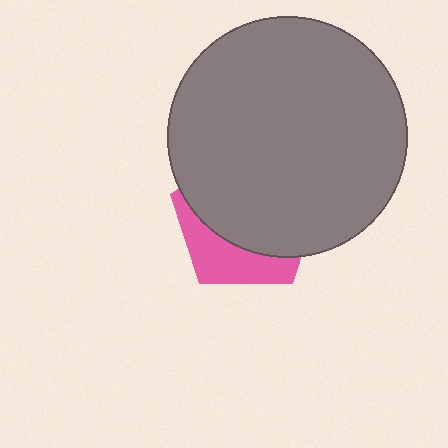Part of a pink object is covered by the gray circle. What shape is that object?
It is a pentagon.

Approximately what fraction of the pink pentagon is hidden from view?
Roughly 69% of the pink pentagon is hidden behind the gray circle.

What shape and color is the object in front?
The object in front is a gray circle.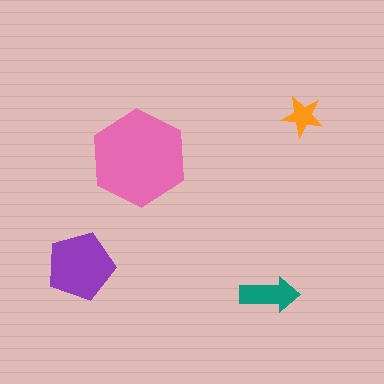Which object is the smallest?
The orange star.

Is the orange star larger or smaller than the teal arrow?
Smaller.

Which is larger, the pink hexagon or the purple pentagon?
The pink hexagon.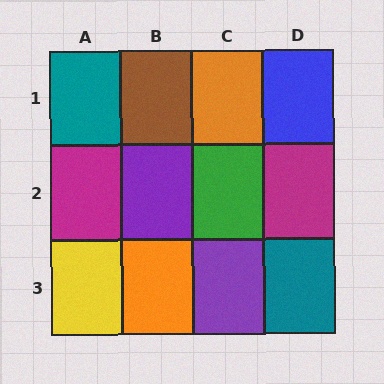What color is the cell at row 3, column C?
Purple.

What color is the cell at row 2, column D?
Magenta.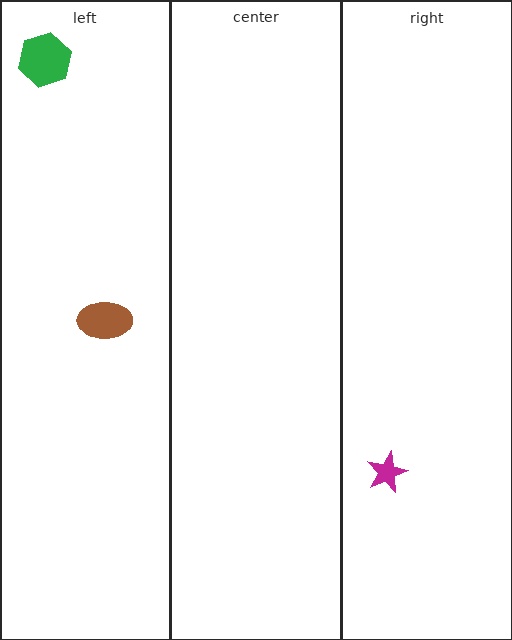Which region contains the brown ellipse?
The left region.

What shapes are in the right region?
The magenta star.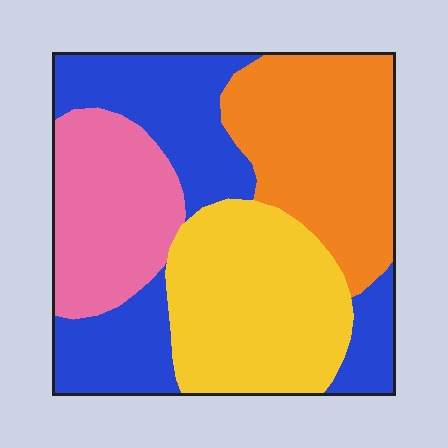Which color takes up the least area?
Pink, at roughly 20%.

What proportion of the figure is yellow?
Yellow takes up between a sixth and a third of the figure.